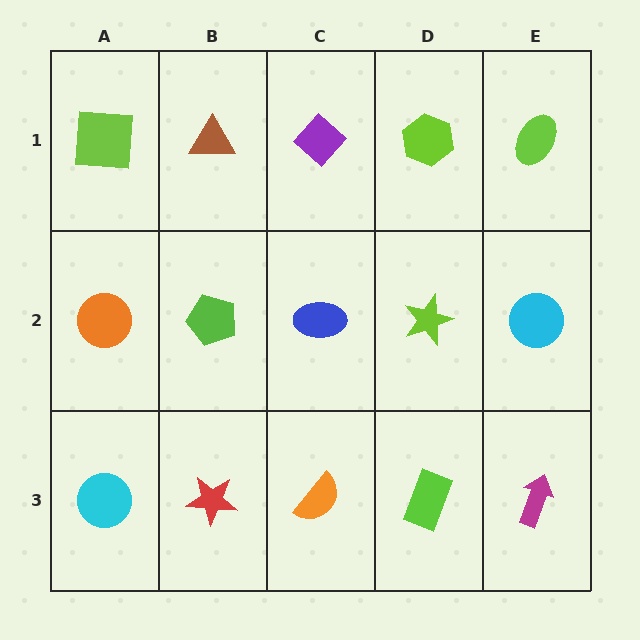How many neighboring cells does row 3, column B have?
3.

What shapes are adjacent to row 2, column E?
A lime ellipse (row 1, column E), a magenta arrow (row 3, column E), a lime star (row 2, column D).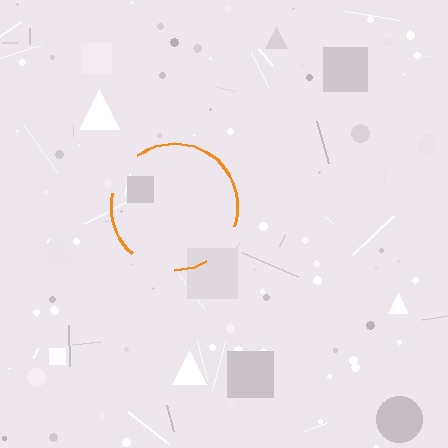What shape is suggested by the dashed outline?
The dashed outline suggests a circle.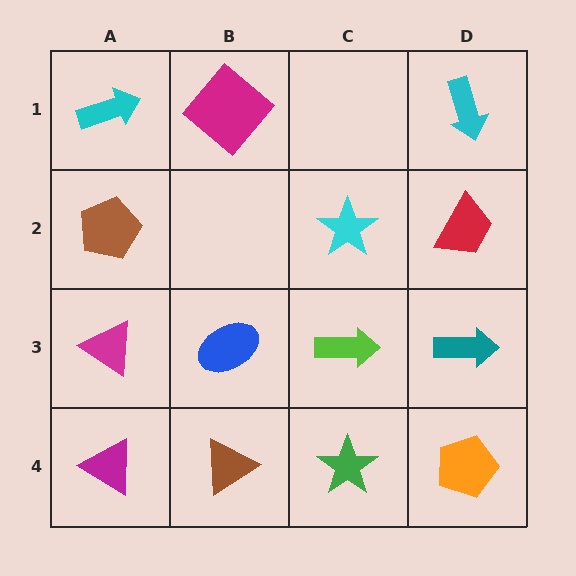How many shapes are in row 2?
3 shapes.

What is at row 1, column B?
A magenta diamond.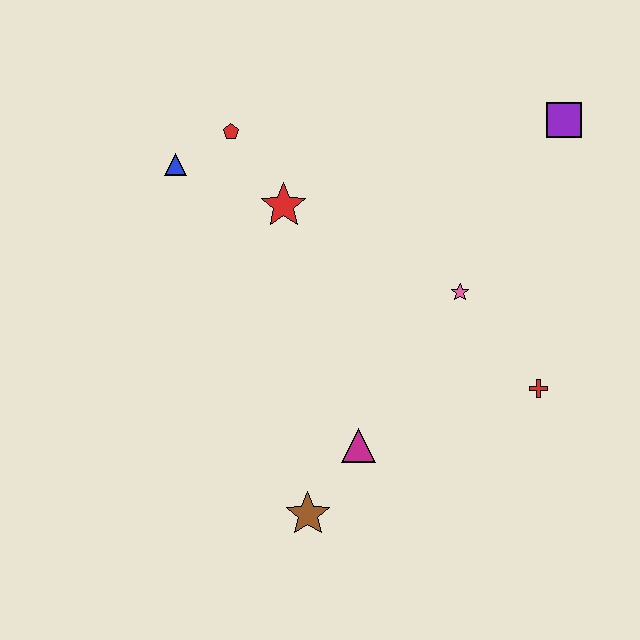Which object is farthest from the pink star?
The blue triangle is farthest from the pink star.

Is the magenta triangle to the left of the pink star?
Yes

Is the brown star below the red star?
Yes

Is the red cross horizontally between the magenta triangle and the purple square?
Yes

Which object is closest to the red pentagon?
The blue triangle is closest to the red pentagon.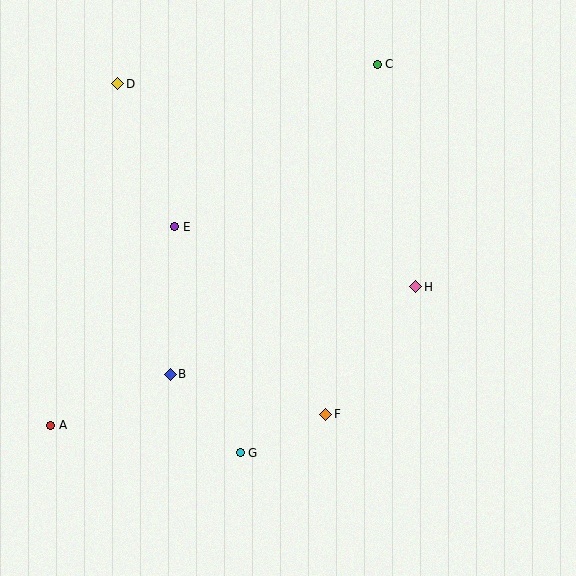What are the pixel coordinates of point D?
Point D is at (118, 84).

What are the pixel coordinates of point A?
Point A is at (51, 425).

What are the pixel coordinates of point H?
Point H is at (416, 287).